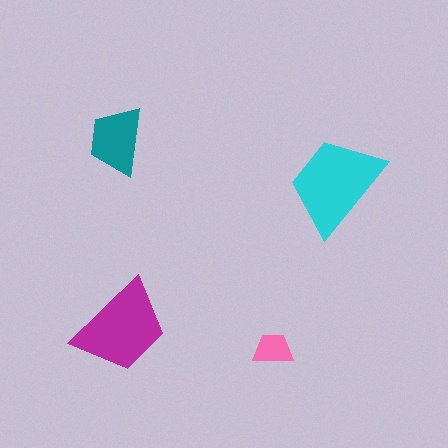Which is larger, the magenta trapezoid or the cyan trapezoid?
The cyan one.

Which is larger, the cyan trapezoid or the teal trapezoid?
The cyan one.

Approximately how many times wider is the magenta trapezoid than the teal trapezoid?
About 1.5 times wider.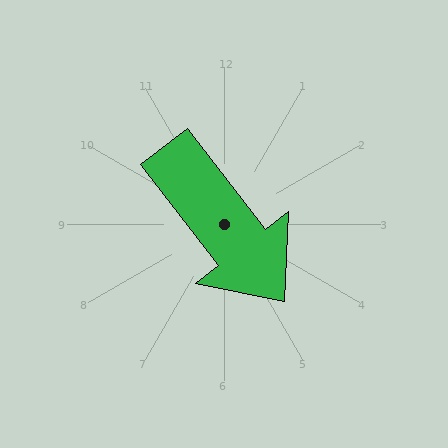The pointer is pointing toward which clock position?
Roughly 5 o'clock.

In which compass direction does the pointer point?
Southeast.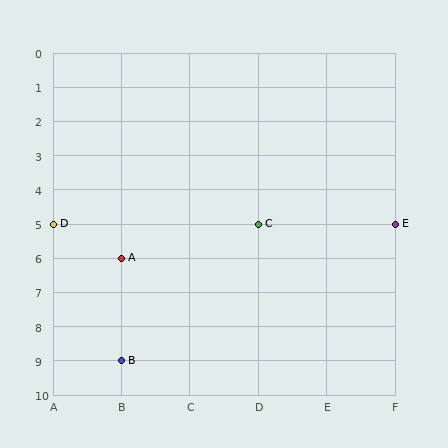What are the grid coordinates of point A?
Point A is at grid coordinates (B, 6).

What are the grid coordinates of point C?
Point C is at grid coordinates (D, 5).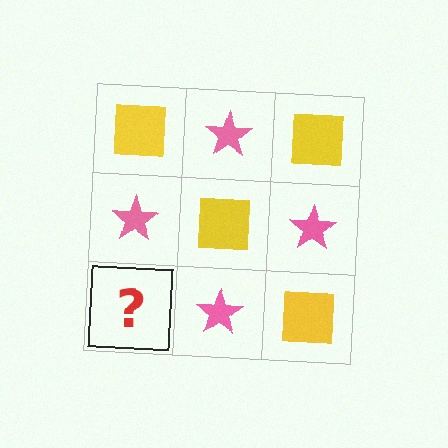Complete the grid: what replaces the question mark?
The question mark should be replaced with a yellow square.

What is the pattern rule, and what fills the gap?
The rule is that it alternates yellow square and pink star in a checkerboard pattern. The gap should be filled with a yellow square.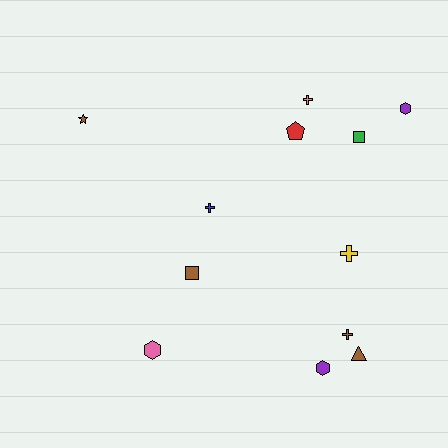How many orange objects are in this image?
There is 1 orange object.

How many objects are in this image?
There are 12 objects.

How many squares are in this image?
There are 2 squares.